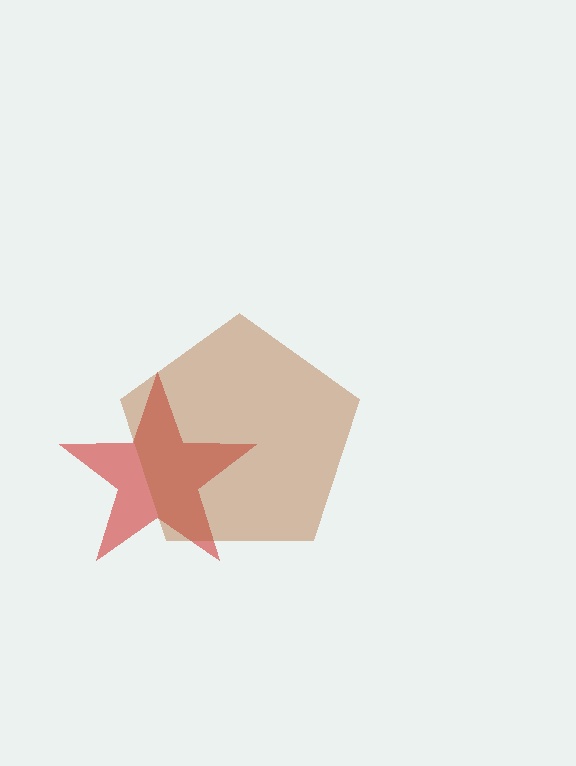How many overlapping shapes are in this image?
There are 2 overlapping shapes in the image.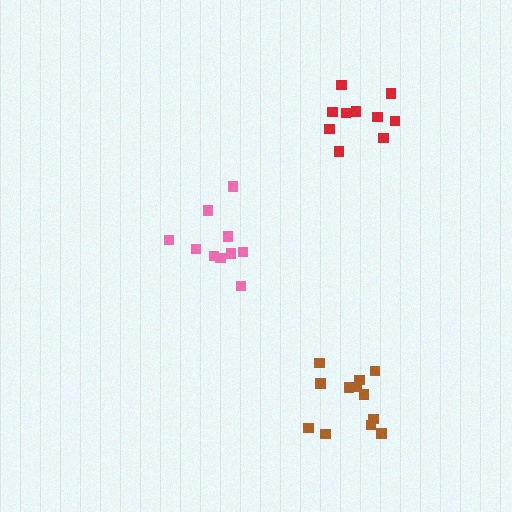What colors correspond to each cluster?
The clusters are colored: pink, brown, red.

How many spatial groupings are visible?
There are 3 spatial groupings.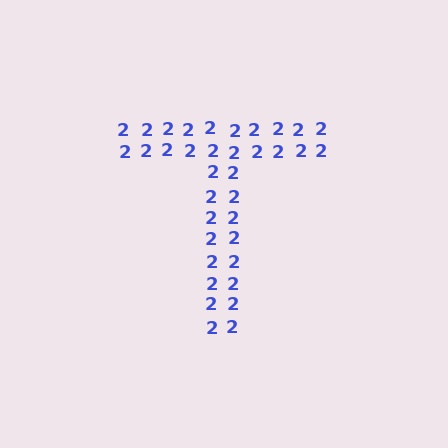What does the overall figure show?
The overall figure shows the letter T.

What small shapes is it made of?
It is made of small digit 2's.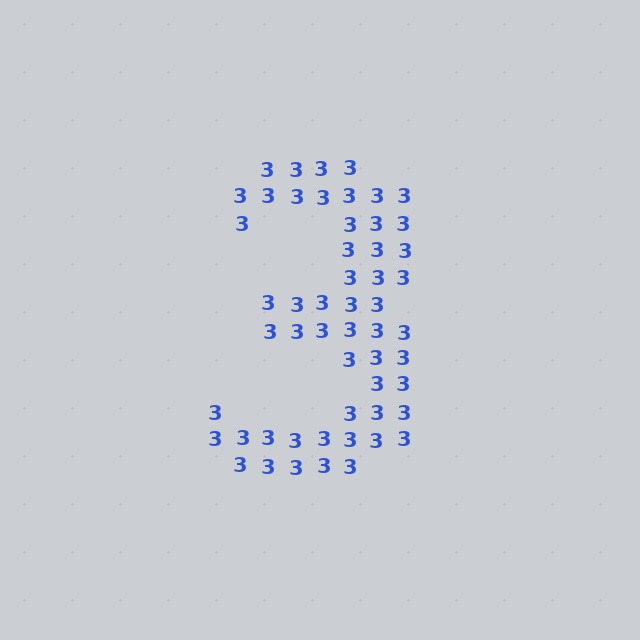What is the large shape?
The large shape is the digit 3.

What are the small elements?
The small elements are digit 3's.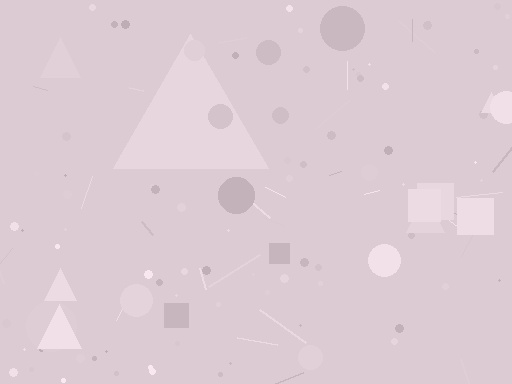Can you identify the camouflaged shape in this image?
The camouflaged shape is a triangle.